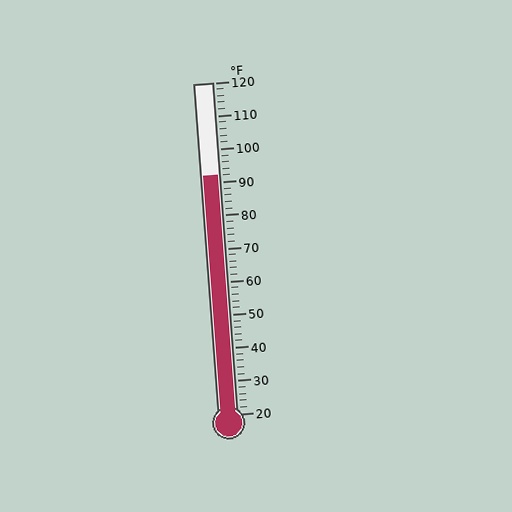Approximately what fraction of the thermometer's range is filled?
The thermometer is filled to approximately 70% of its range.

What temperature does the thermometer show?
The thermometer shows approximately 92°F.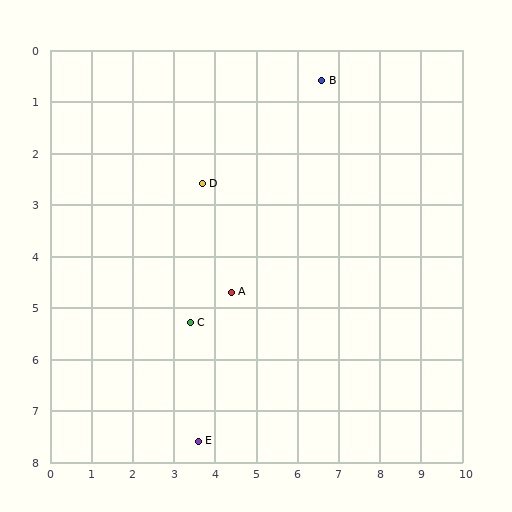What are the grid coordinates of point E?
Point E is at approximately (3.6, 7.6).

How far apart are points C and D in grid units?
Points C and D are about 2.7 grid units apart.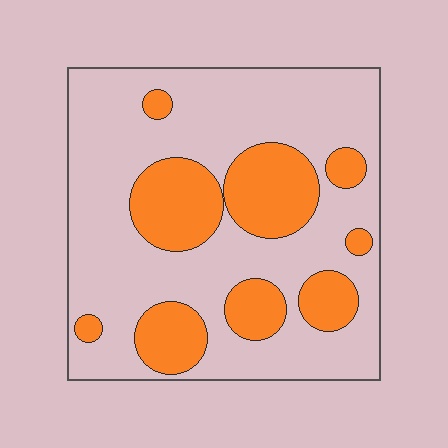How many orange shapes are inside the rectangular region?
9.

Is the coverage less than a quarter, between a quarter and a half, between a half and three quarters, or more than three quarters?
Between a quarter and a half.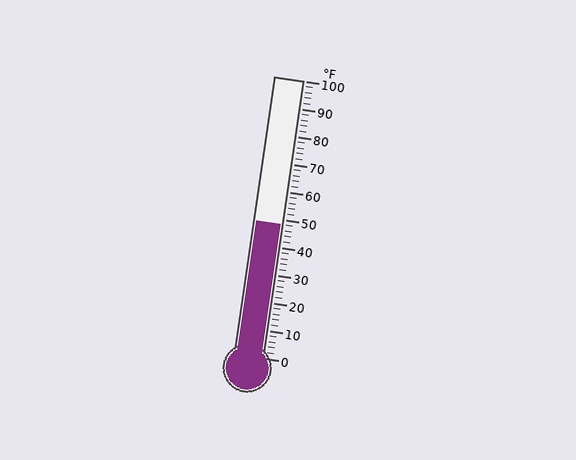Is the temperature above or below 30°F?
The temperature is above 30°F.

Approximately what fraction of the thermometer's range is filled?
The thermometer is filled to approximately 50% of its range.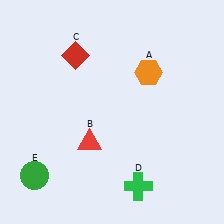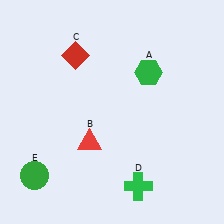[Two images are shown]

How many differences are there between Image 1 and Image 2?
There is 1 difference between the two images.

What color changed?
The hexagon (A) changed from orange in Image 1 to green in Image 2.